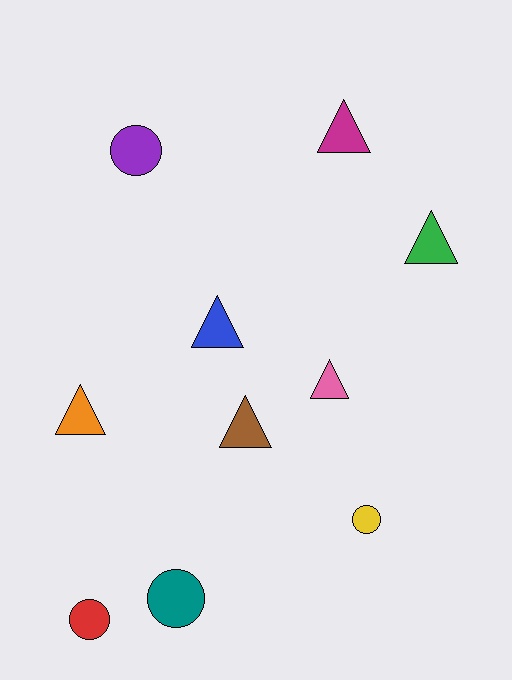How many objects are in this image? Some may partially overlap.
There are 10 objects.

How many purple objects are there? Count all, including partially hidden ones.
There is 1 purple object.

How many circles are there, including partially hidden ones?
There are 4 circles.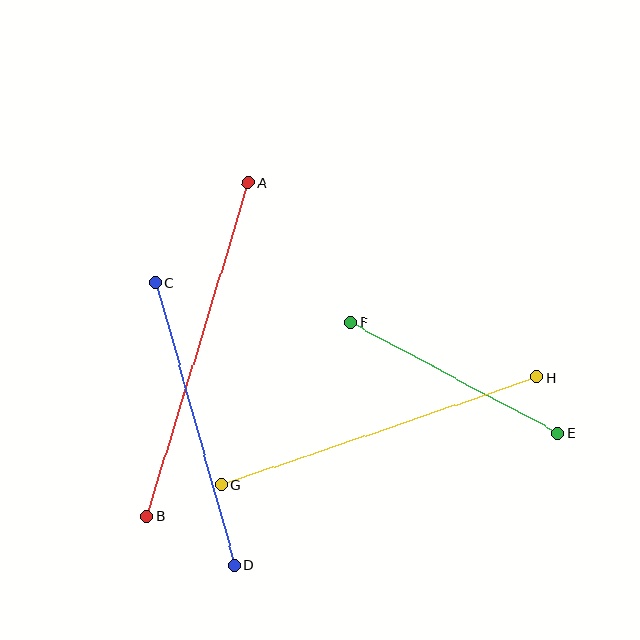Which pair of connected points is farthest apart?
Points A and B are farthest apart.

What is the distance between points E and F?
The distance is approximately 235 pixels.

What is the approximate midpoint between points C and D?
The midpoint is at approximately (195, 424) pixels.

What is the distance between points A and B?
The distance is approximately 349 pixels.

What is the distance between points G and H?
The distance is approximately 334 pixels.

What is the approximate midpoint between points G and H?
The midpoint is at approximately (379, 431) pixels.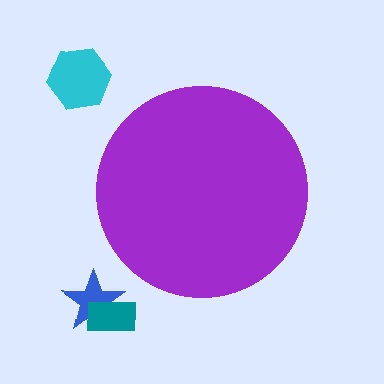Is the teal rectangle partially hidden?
No, the teal rectangle is fully visible.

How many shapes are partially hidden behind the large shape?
0 shapes are partially hidden.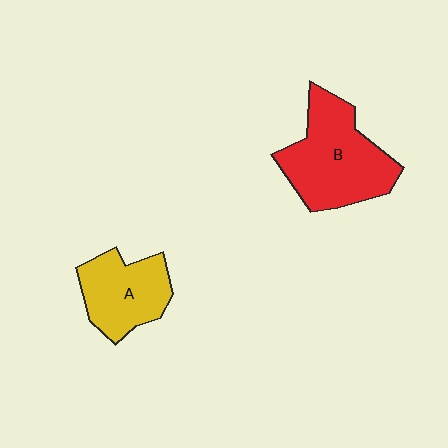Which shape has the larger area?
Shape B (red).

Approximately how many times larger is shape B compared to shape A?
Approximately 1.5 times.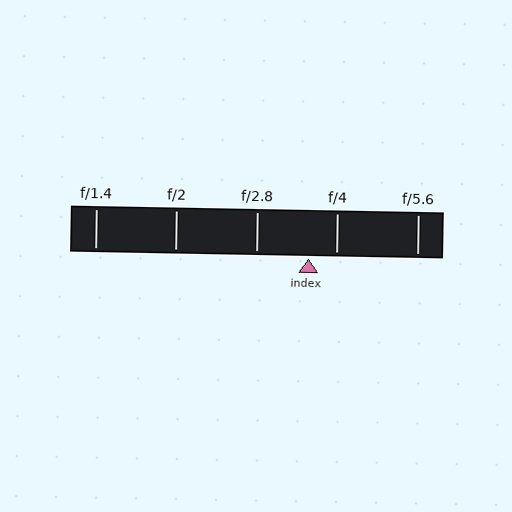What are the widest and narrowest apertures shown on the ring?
The widest aperture shown is f/1.4 and the narrowest is f/5.6.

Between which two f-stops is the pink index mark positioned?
The index mark is between f/2.8 and f/4.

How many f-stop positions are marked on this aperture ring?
There are 5 f-stop positions marked.